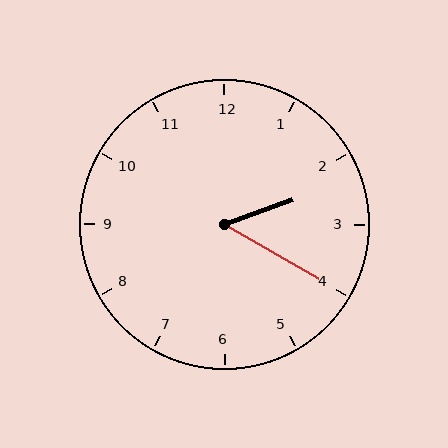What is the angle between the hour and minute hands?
Approximately 50 degrees.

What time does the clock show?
2:20.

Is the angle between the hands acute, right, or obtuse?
It is acute.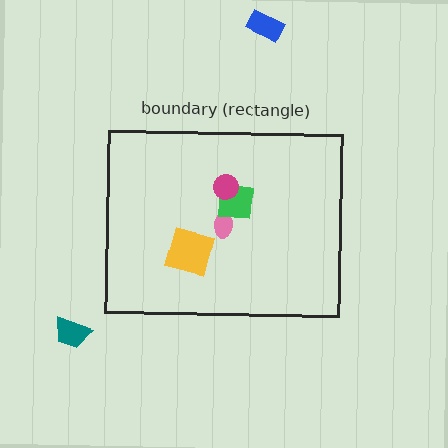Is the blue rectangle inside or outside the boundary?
Outside.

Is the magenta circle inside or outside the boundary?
Inside.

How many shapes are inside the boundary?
4 inside, 2 outside.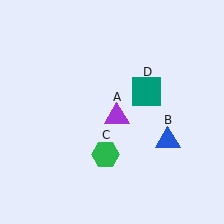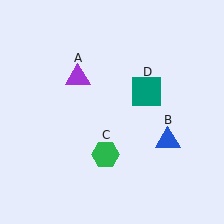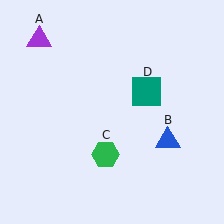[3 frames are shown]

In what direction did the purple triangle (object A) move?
The purple triangle (object A) moved up and to the left.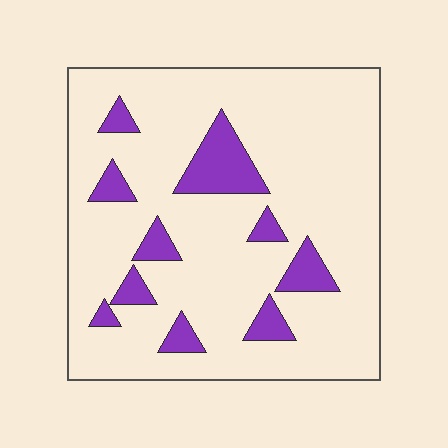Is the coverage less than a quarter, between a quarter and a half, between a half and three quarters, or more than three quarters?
Less than a quarter.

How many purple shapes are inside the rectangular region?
10.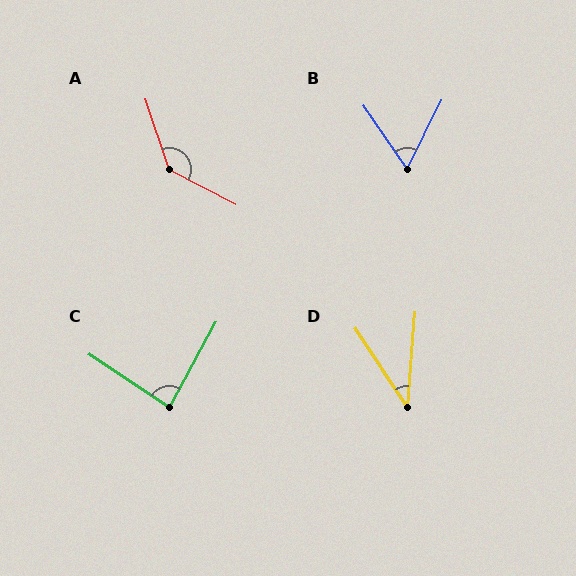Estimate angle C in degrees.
Approximately 85 degrees.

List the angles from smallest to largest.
D (38°), B (60°), C (85°), A (136°).